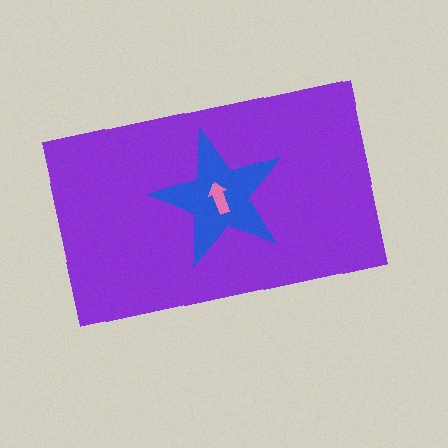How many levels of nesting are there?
3.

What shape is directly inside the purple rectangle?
The blue star.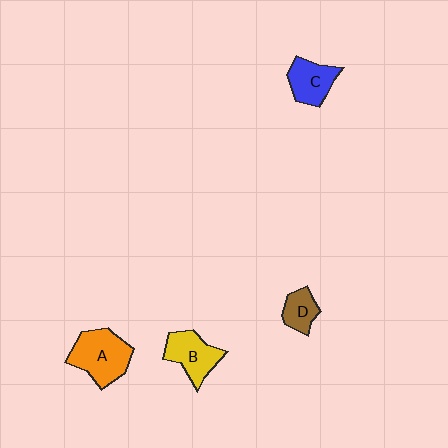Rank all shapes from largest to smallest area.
From largest to smallest: A (orange), B (yellow), C (blue), D (brown).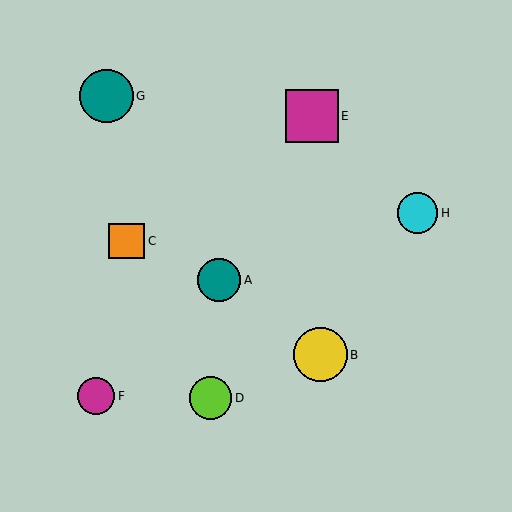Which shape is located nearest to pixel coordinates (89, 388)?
The magenta circle (labeled F) at (96, 396) is nearest to that location.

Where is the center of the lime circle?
The center of the lime circle is at (210, 398).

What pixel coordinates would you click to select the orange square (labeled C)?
Click at (127, 241) to select the orange square C.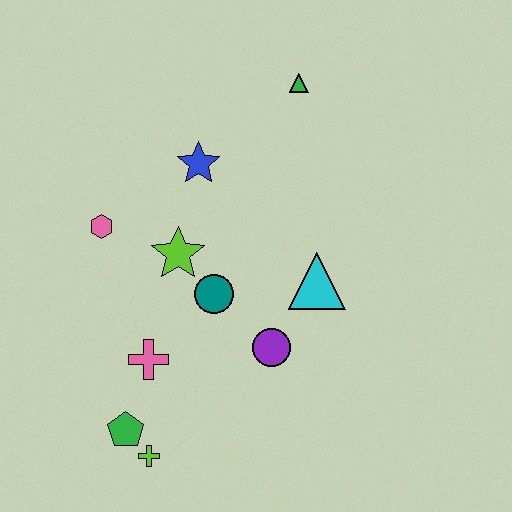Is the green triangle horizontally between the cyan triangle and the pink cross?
Yes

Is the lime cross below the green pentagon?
Yes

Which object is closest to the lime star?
The teal circle is closest to the lime star.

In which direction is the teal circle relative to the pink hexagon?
The teal circle is to the right of the pink hexagon.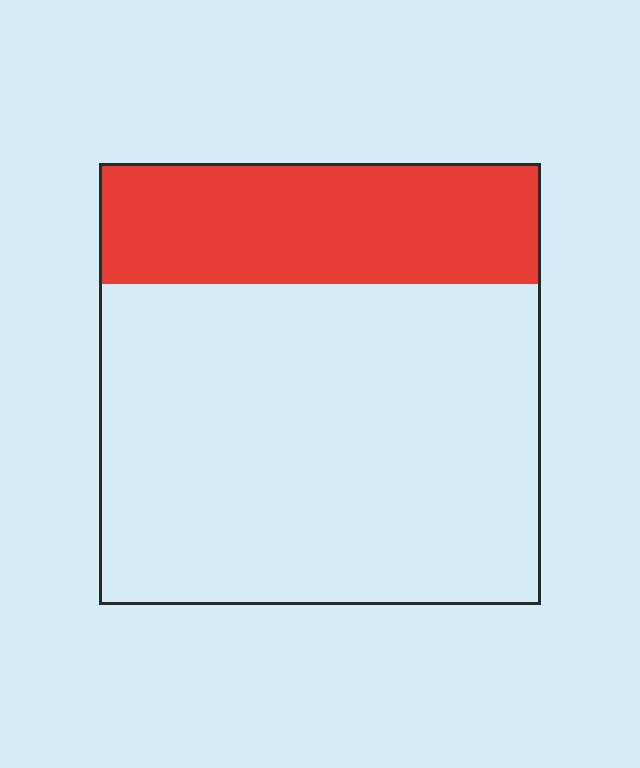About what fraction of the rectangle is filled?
About one quarter (1/4).